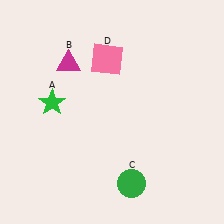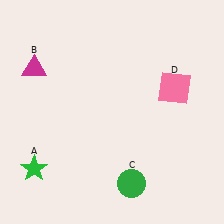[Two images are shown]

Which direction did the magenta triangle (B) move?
The magenta triangle (B) moved left.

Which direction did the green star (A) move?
The green star (A) moved down.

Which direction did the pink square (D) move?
The pink square (D) moved right.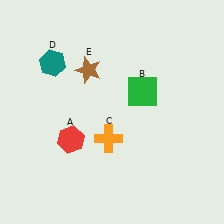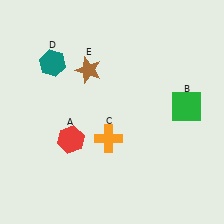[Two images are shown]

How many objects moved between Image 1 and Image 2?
1 object moved between the two images.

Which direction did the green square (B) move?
The green square (B) moved right.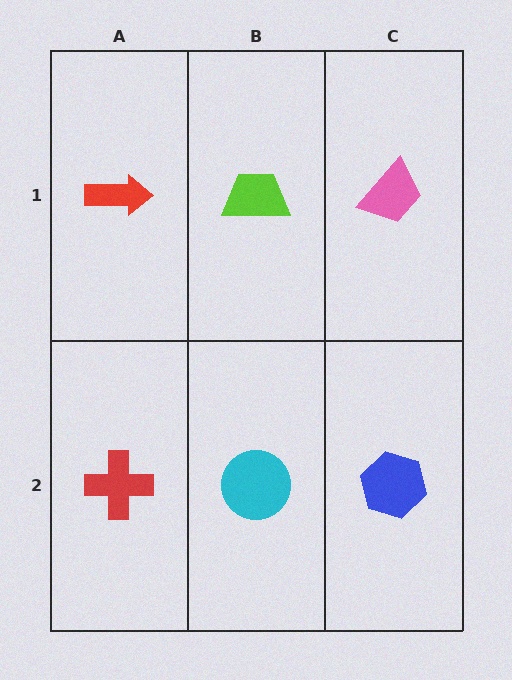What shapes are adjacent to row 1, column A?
A red cross (row 2, column A), a lime trapezoid (row 1, column B).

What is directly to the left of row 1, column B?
A red arrow.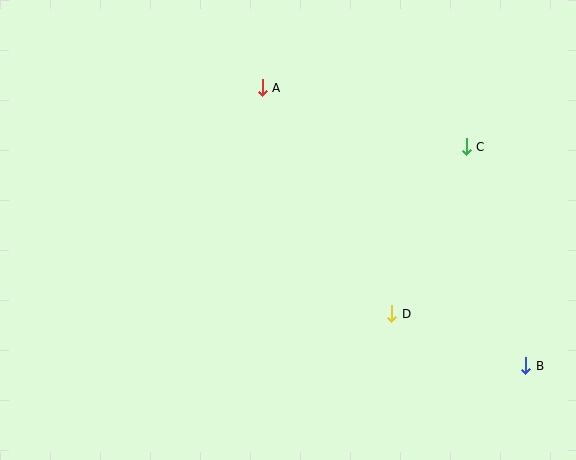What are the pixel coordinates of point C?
Point C is at (466, 147).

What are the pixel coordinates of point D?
Point D is at (392, 314).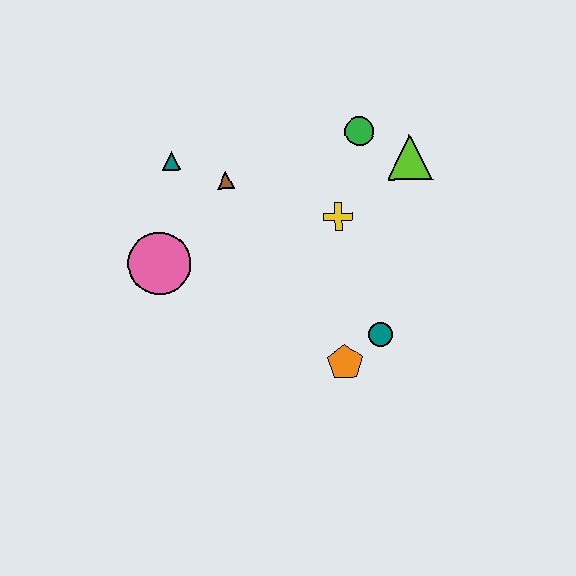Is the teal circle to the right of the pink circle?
Yes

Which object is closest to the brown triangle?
The teal triangle is closest to the brown triangle.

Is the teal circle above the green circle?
No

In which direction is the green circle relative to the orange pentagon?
The green circle is above the orange pentagon.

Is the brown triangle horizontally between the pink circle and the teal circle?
Yes